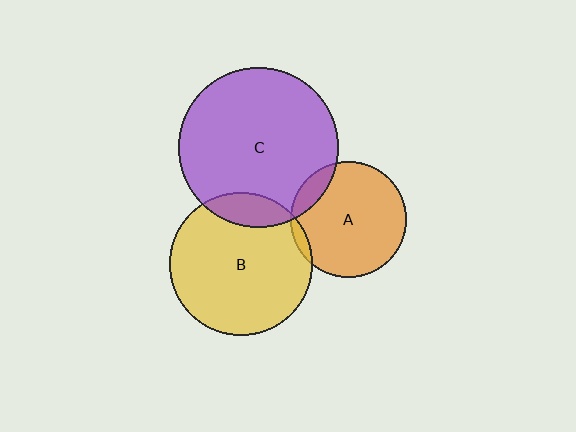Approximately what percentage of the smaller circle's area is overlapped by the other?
Approximately 5%.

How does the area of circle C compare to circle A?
Approximately 1.9 times.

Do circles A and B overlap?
Yes.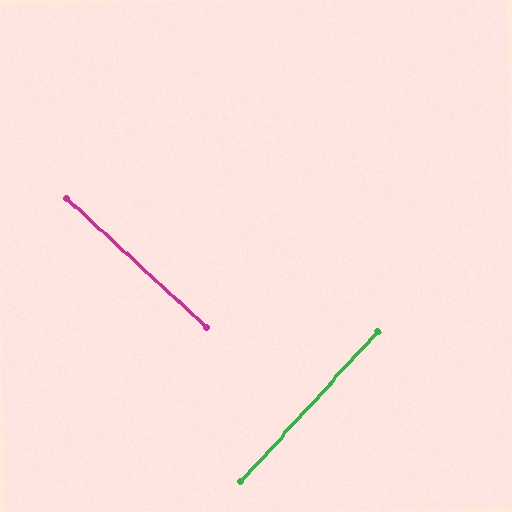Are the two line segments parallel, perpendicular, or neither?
Perpendicular — they meet at approximately 90°.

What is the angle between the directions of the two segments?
Approximately 90 degrees.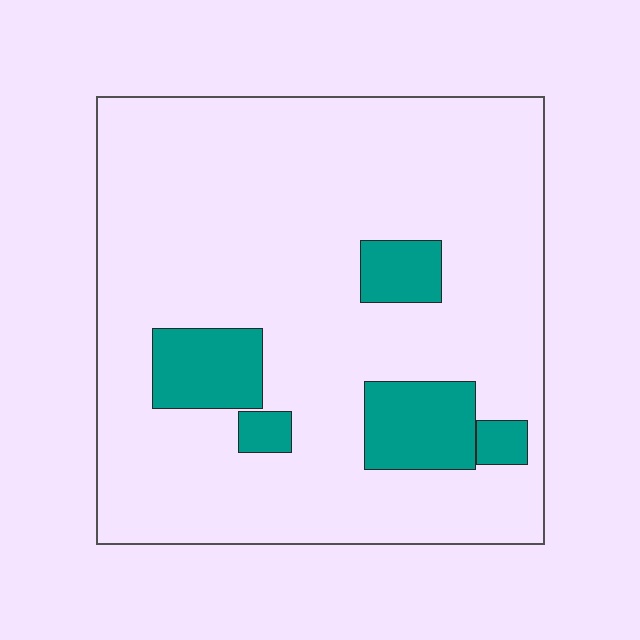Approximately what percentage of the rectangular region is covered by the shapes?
Approximately 15%.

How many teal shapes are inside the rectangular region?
5.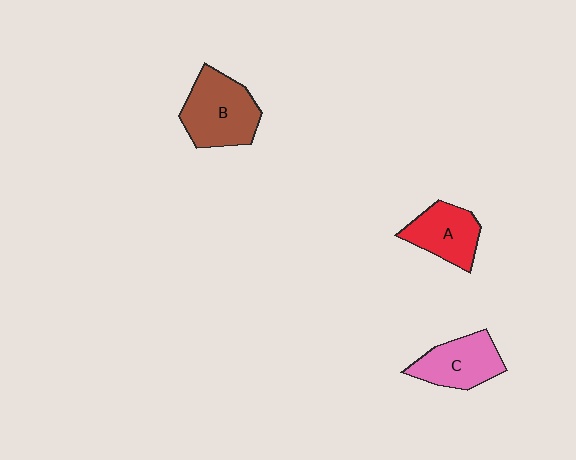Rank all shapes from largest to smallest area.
From largest to smallest: B (brown), C (pink), A (red).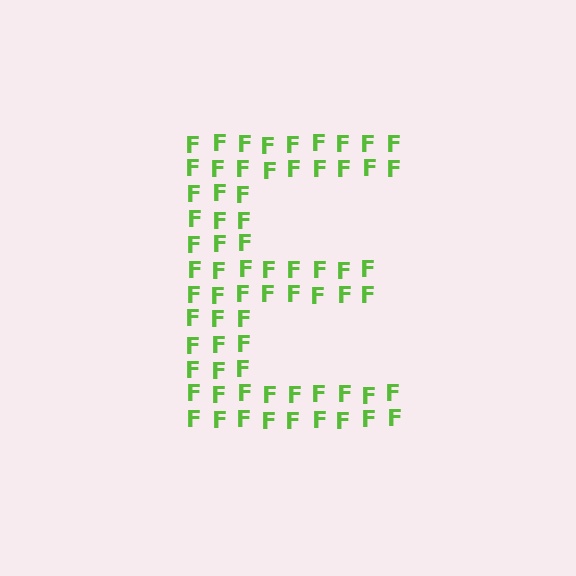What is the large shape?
The large shape is the letter E.